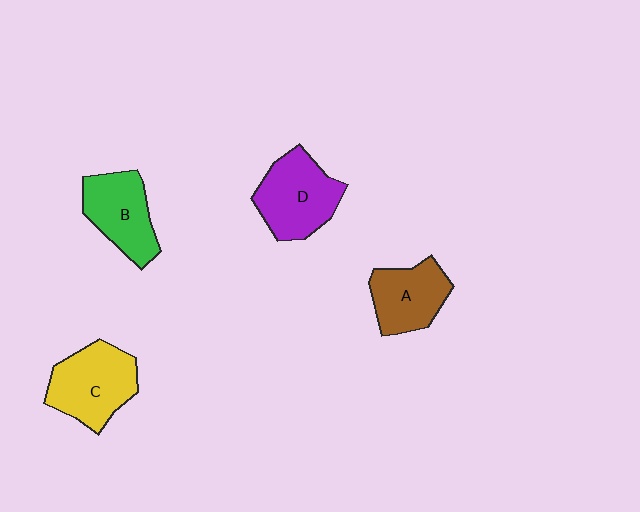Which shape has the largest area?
Shape C (yellow).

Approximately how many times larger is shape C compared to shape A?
Approximately 1.2 times.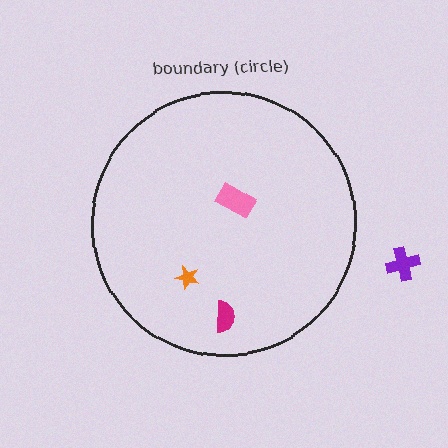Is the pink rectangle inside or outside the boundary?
Inside.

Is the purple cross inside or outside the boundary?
Outside.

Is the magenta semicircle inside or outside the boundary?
Inside.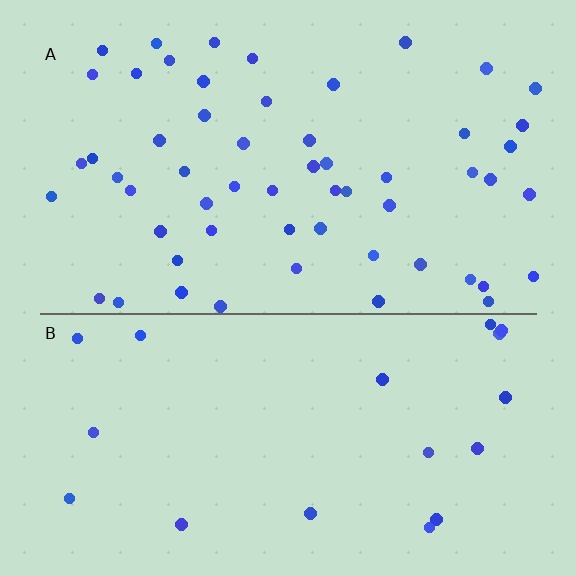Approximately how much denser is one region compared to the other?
Approximately 3.0× — region A over region B.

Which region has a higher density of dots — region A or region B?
A (the top).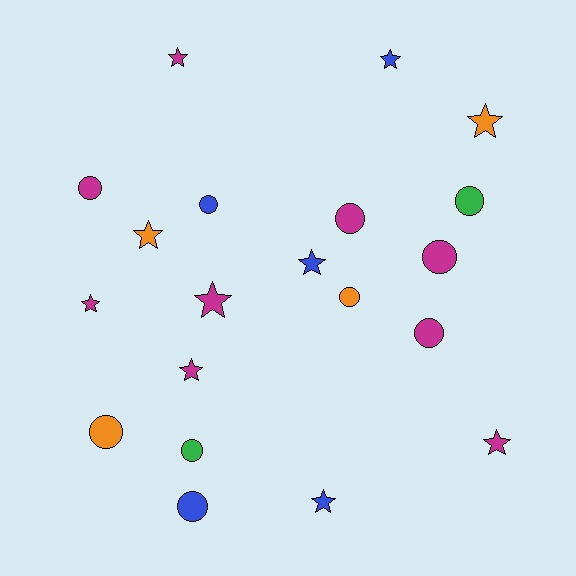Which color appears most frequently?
Magenta, with 9 objects.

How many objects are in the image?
There are 20 objects.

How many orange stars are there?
There are 2 orange stars.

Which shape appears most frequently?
Star, with 10 objects.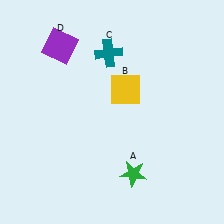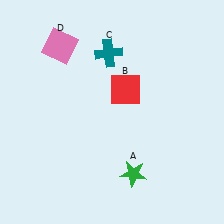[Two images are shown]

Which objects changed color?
B changed from yellow to red. D changed from purple to pink.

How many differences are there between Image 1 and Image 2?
There are 2 differences between the two images.